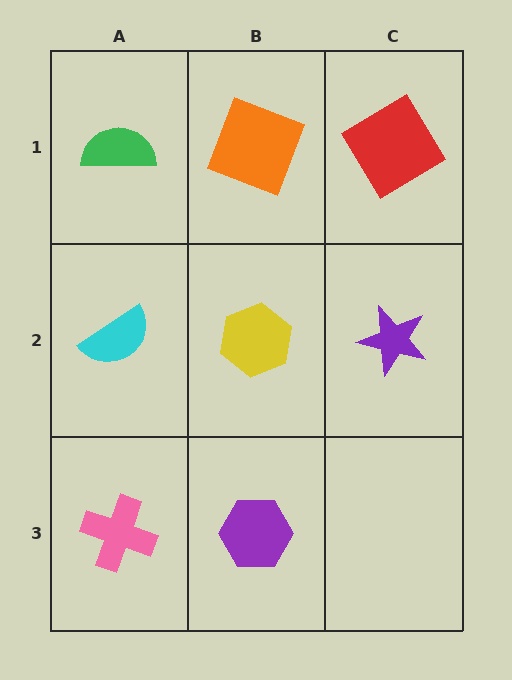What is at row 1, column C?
A red diamond.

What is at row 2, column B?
A yellow hexagon.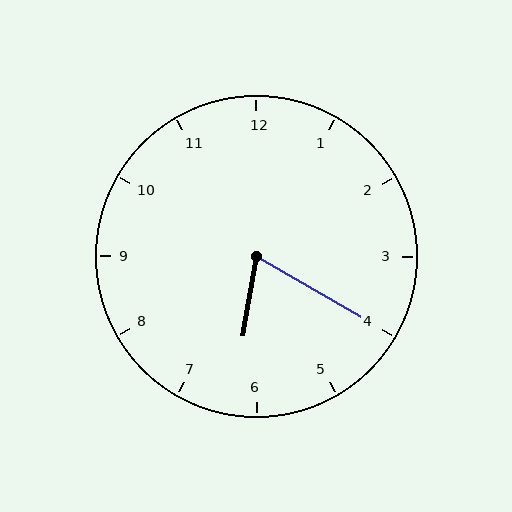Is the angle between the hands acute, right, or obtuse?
It is acute.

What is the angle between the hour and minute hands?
Approximately 70 degrees.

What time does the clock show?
6:20.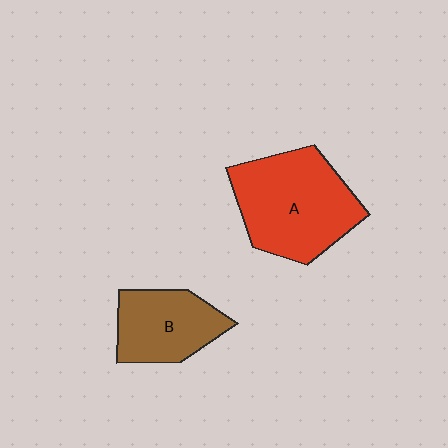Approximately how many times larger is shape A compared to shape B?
Approximately 1.6 times.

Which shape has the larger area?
Shape A (red).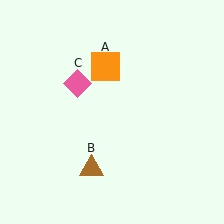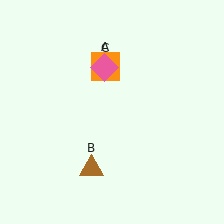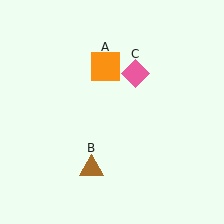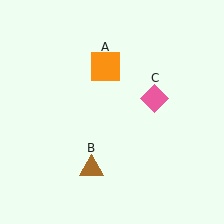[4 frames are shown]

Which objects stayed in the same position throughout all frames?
Orange square (object A) and brown triangle (object B) remained stationary.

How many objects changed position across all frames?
1 object changed position: pink diamond (object C).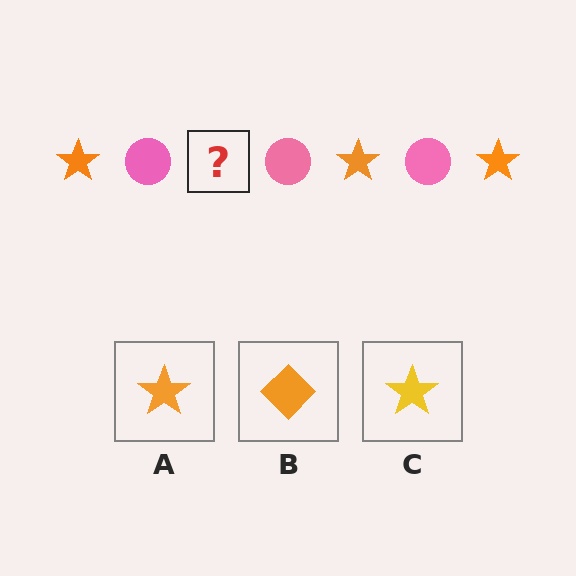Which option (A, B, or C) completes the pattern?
A.